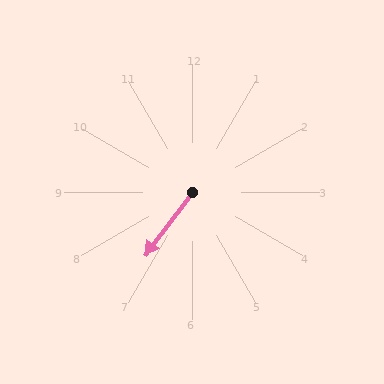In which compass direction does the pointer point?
Southwest.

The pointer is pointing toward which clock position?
Roughly 7 o'clock.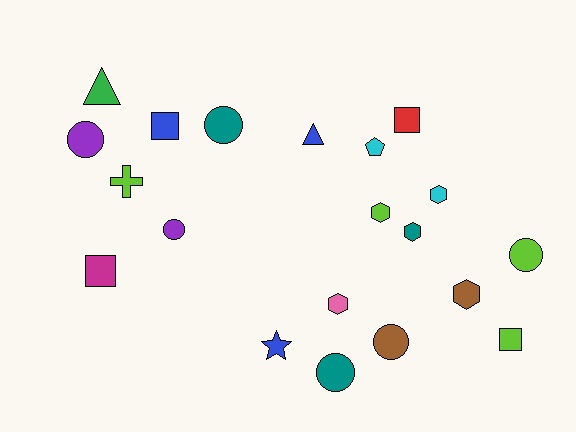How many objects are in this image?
There are 20 objects.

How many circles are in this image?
There are 6 circles.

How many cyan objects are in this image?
There are 2 cyan objects.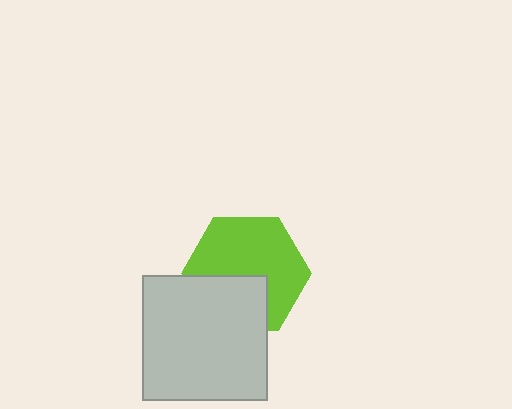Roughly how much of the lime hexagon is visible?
Most of it is visible (roughly 65%).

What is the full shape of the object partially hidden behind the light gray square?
The partially hidden object is a lime hexagon.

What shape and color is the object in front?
The object in front is a light gray square.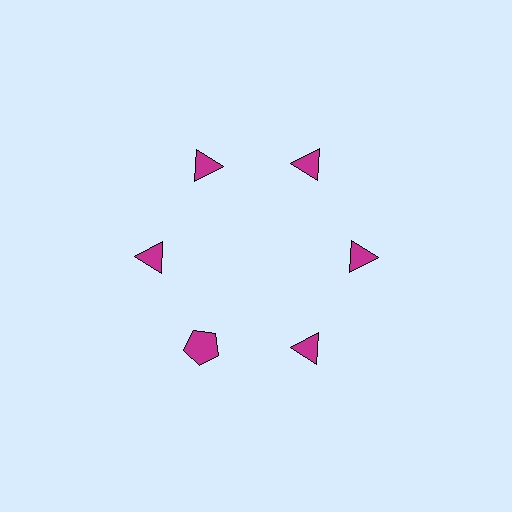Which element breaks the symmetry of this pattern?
The magenta pentagon at roughly the 7 o'clock position breaks the symmetry. All other shapes are magenta triangles.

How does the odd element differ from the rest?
It has a different shape: pentagon instead of triangle.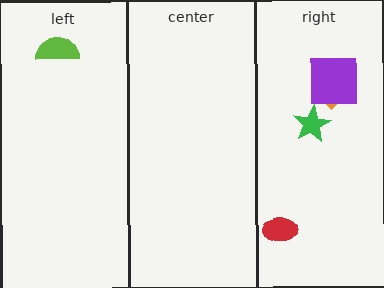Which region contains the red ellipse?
The right region.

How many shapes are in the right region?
4.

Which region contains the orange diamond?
The right region.